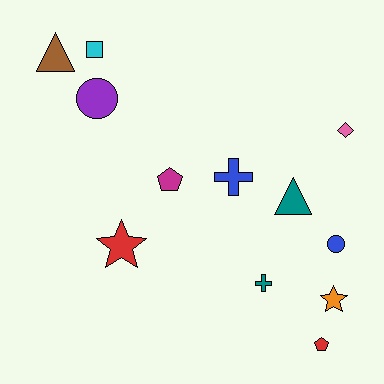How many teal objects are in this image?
There are 2 teal objects.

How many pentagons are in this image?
There are 2 pentagons.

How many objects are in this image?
There are 12 objects.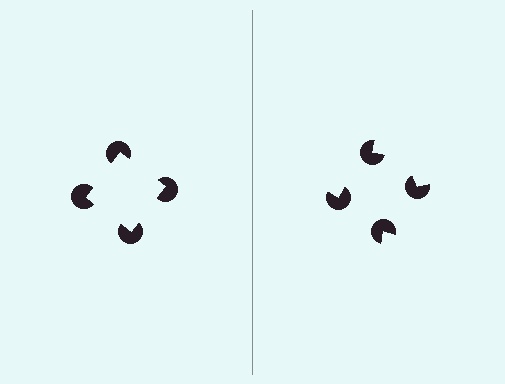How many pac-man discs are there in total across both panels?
8 — 4 on each side.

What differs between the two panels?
The pac-man discs are positioned identically on both sides; only the wedge orientations differ. On the left they align to a square; on the right they are misaligned.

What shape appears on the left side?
An illusory square.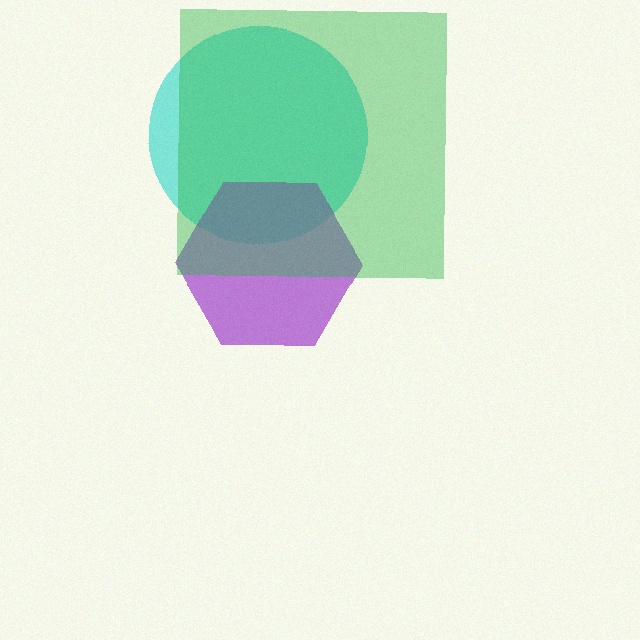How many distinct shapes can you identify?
There are 3 distinct shapes: a cyan circle, a purple hexagon, a green square.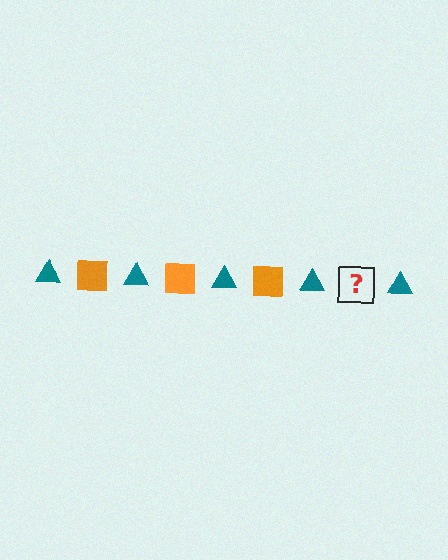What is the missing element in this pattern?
The missing element is an orange square.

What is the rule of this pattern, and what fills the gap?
The rule is that the pattern alternates between teal triangle and orange square. The gap should be filled with an orange square.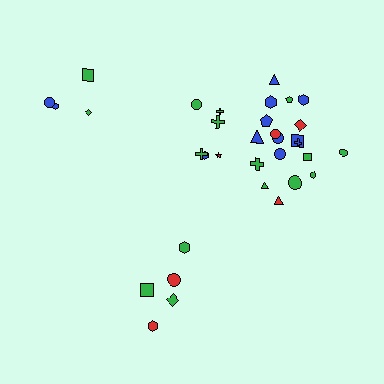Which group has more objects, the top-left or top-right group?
The top-right group.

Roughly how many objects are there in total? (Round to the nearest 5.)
Roughly 35 objects in total.